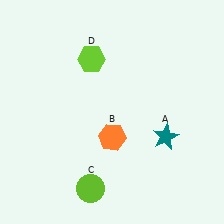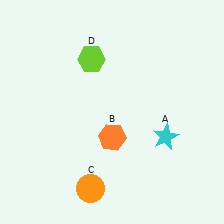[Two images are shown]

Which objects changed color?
A changed from teal to cyan. C changed from lime to orange.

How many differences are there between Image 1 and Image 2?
There are 2 differences between the two images.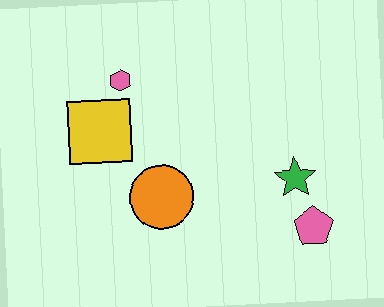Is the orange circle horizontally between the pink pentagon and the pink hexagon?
Yes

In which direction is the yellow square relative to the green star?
The yellow square is to the left of the green star.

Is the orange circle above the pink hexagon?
No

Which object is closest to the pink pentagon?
The green star is closest to the pink pentagon.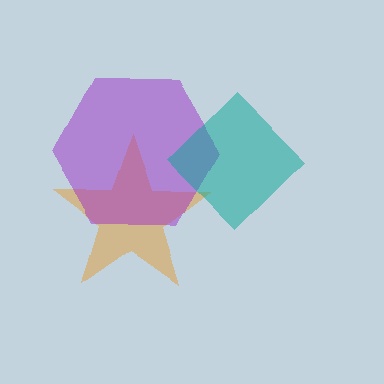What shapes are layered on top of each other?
The layered shapes are: an orange star, a purple hexagon, a teal diamond.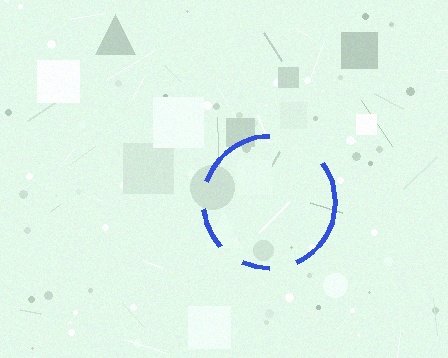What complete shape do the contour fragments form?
The contour fragments form a circle.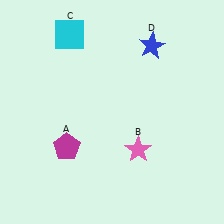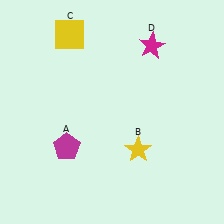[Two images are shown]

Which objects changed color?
B changed from pink to yellow. C changed from cyan to yellow. D changed from blue to magenta.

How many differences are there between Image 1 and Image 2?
There are 3 differences between the two images.